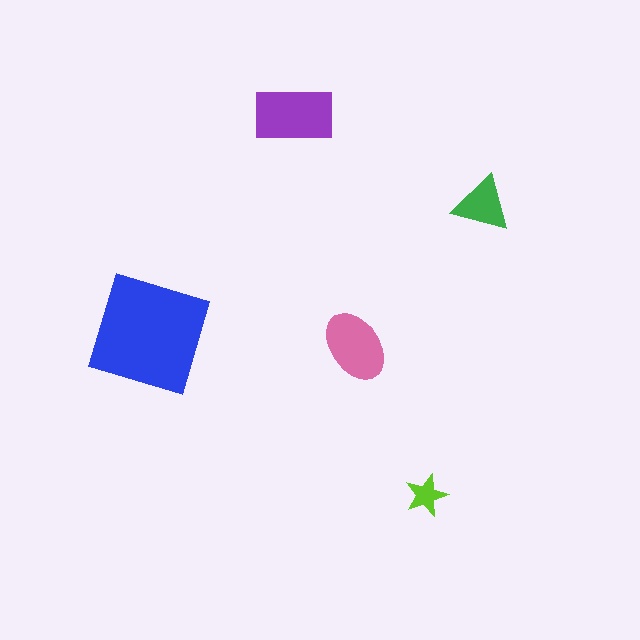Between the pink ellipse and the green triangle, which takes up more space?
The pink ellipse.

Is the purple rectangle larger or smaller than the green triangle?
Larger.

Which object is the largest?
The blue square.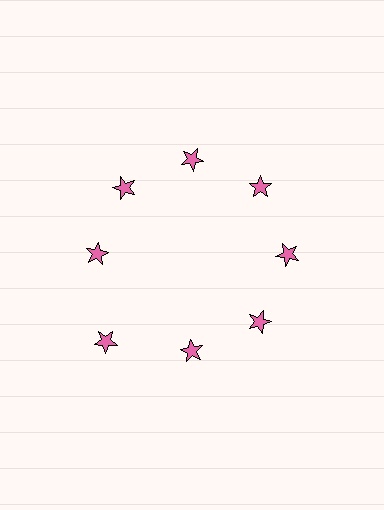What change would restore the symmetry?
The symmetry would be restored by moving it inward, back onto the ring so that all 8 stars sit at equal angles and equal distance from the center.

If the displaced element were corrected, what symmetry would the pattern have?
It would have 8-fold rotational symmetry — the pattern would map onto itself every 45 degrees.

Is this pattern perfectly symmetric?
No. The 8 pink stars are arranged in a ring, but one element near the 8 o'clock position is pushed outward from the center, breaking the 8-fold rotational symmetry.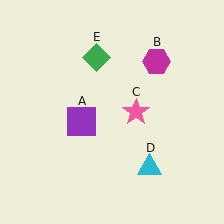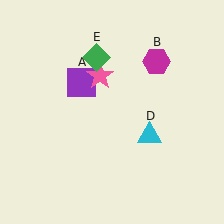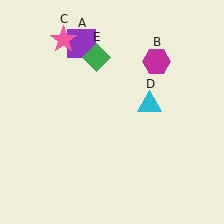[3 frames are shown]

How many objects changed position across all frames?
3 objects changed position: purple square (object A), pink star (object C), cyan triangle (object D).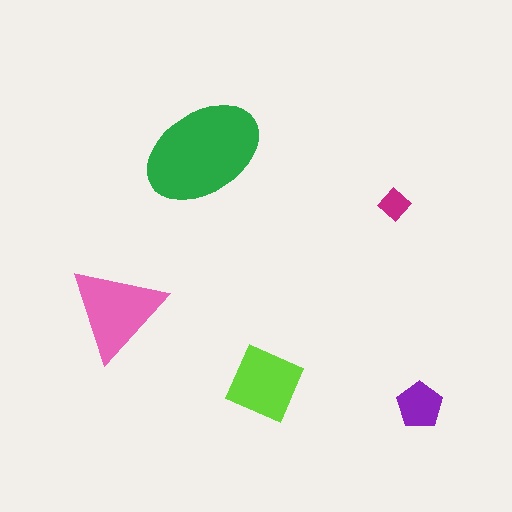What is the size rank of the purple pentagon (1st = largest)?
4th.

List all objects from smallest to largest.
The magenta diamond, the purple pentagon, the lime square, the pink triangle, the green ellipse.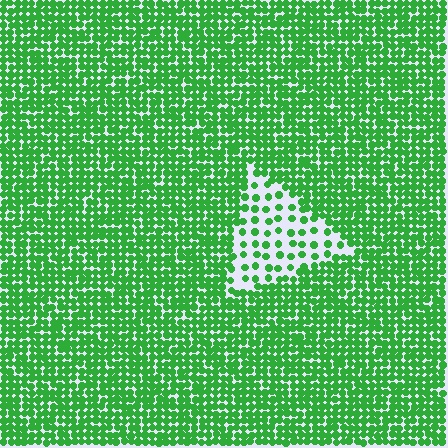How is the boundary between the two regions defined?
The boundary is defined by a change in element density (approximately 2.8x ratio). All elements are the same color, size, and shape.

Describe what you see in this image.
The image contains small green elements arranged at two different densities. A triangle-shaped region is visible where the elements are less densely packed than the surrounding area.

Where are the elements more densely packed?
The elements are more densely packed outside the triangle boundary.